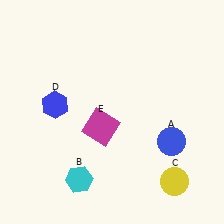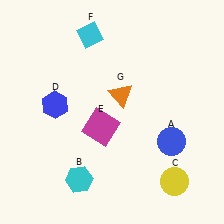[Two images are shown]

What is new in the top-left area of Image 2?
A cyan diamond (F) was added in the top-left area of Image 2.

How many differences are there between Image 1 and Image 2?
There are 2 differences between the two images.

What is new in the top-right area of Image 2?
An orange triangle (G) was added in the top-right area of Image 2.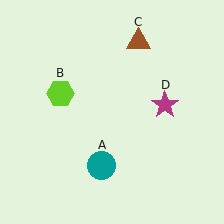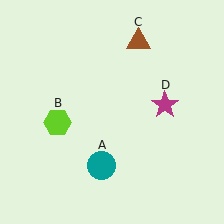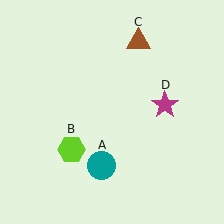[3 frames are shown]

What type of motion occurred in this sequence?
The lime hexagon (object B) rotated counterclockwise around the center of the scene.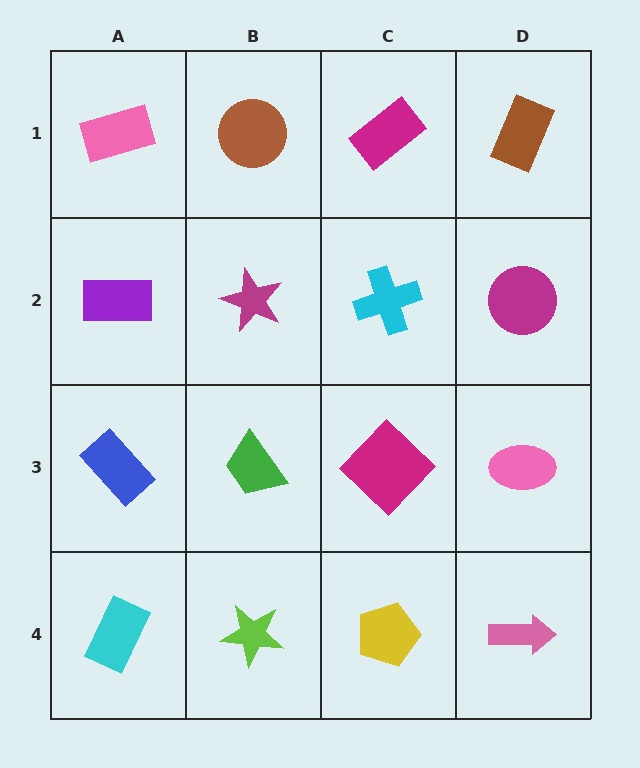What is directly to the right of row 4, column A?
A lime star.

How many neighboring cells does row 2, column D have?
3.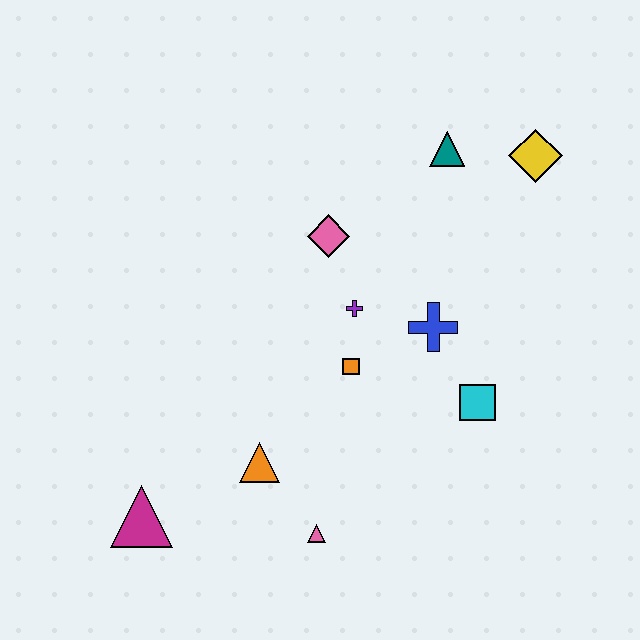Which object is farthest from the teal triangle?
The magenta triangle is farthest from the teal triangle.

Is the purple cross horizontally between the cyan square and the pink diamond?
Yes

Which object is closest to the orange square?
The purple cross is closest to the orange square.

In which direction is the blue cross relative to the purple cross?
The blue cross is to the right of the purple cross.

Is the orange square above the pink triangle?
Yes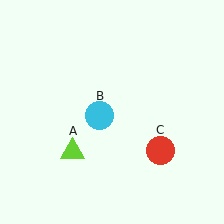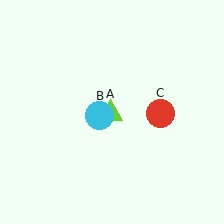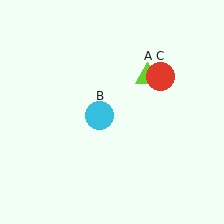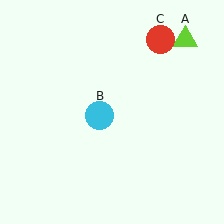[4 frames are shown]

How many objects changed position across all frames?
2 objects changed position: lime triangle (object A), red circle (object C).